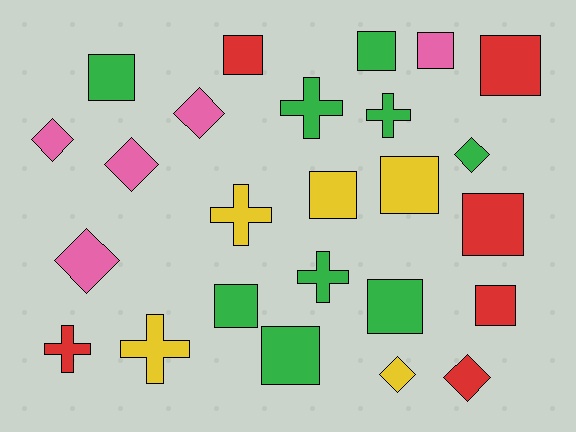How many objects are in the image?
There are 25 objects.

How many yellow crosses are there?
There are 2 yellow crosses.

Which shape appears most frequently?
Square, with 12 objects.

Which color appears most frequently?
Green, with 9 objects.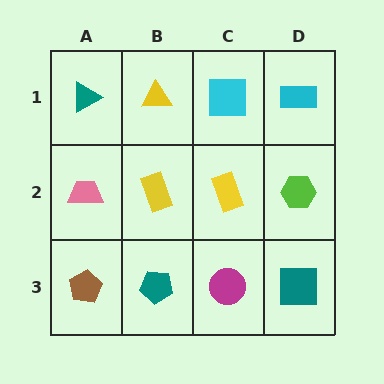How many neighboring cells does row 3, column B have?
3.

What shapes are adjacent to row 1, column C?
A yellow rectangle (row 2, column C), a yellow triangle (row 1, column B), a cyan rectangle (row 1, column D).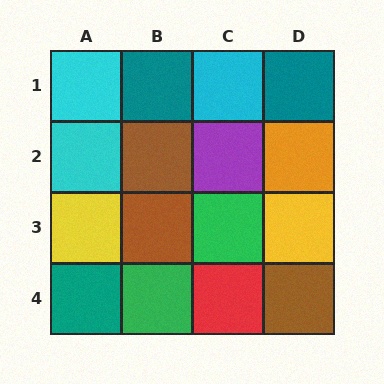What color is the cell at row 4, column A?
Teal.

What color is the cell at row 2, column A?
Cyan.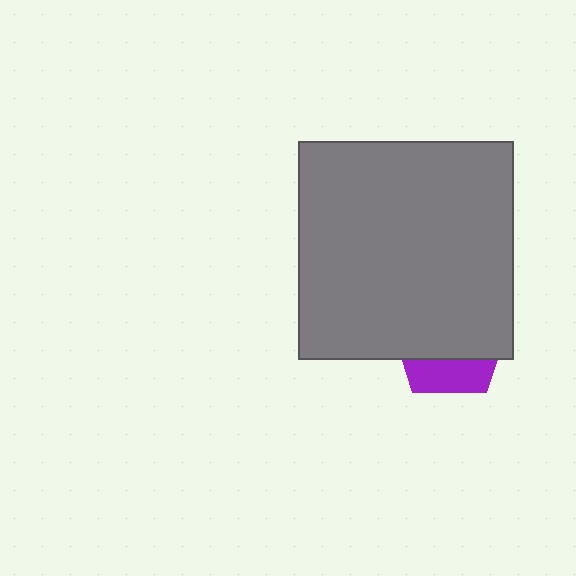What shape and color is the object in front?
The object in front is a gray rectangle.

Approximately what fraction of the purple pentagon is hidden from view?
Roughly 70% of the purple pentagon is hidden behind the gray rectangle.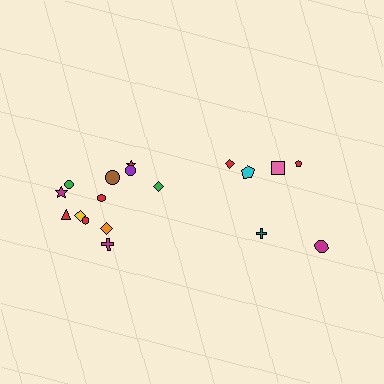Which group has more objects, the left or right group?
The left group.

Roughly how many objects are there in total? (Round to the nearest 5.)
Roughly 20 objects in total.